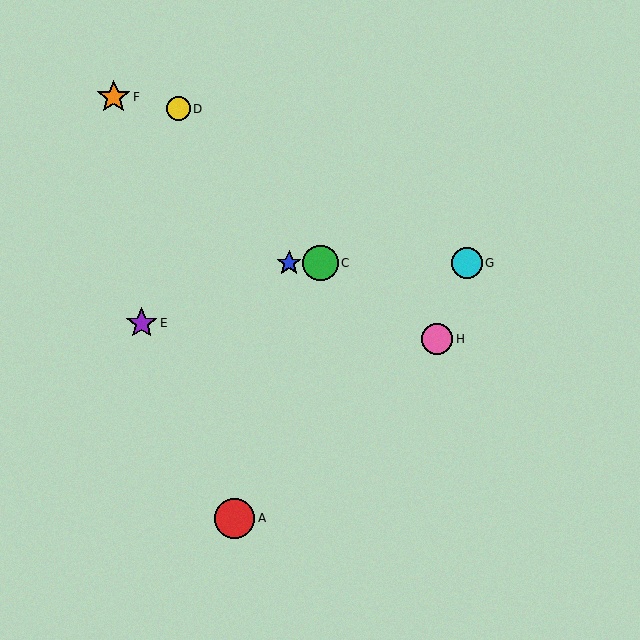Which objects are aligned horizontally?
Objects B, C, G are aligned horizontally.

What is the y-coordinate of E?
Object E is at y≈323.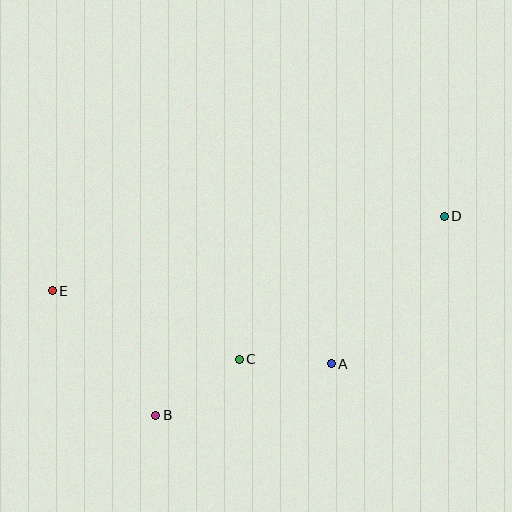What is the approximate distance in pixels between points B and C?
The distance between B and C is approximately 101 pixels.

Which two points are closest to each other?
Points A and C are closest to each other.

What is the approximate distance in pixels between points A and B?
The distance between A and B is approximately 183 pixels.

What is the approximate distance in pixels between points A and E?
The distance between A and E is approximately 288 pixels.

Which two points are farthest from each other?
Points D and E are farthest from each other.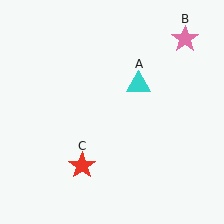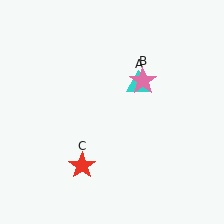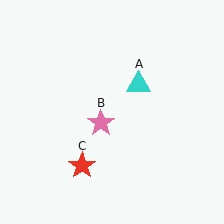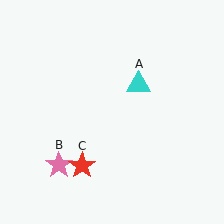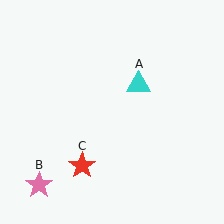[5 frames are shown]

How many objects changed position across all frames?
1 object changed position: pink star (object B).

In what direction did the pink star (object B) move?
The pink star (object B) moved down and to the left.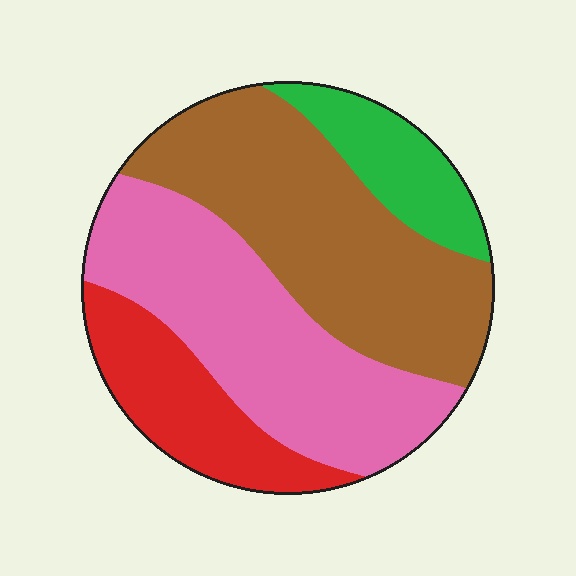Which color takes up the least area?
Green, at roughly 10%.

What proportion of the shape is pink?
Pink covers 35% of the shape.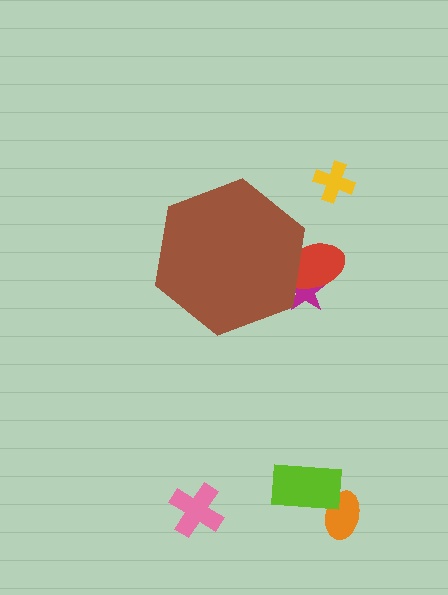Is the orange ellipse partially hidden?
No, the orange ellipse is fully visible.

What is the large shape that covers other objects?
A brown hexagon.